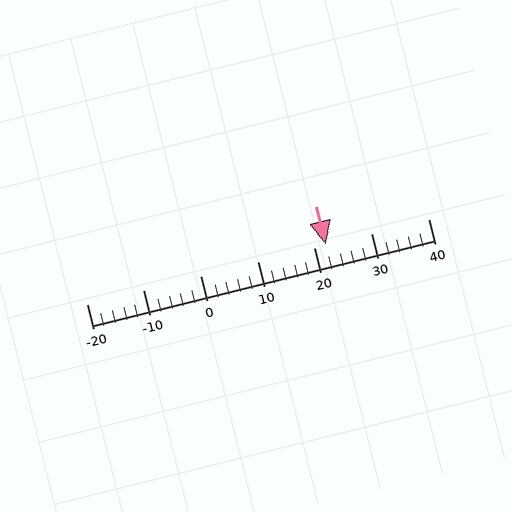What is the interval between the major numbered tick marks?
The major tick marks are spaced 10 units apart.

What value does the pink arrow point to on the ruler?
The pink arrow points to approximately 22.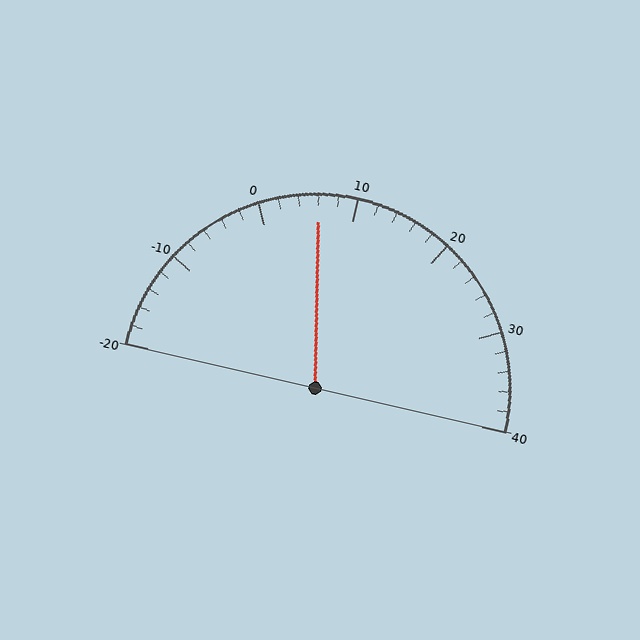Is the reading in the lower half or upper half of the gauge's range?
The reading is in the lower half of the range (-20 to 40).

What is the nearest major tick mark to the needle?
The nearest major tick mark is 10.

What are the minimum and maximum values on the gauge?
The gauge ranges from -20 to 40.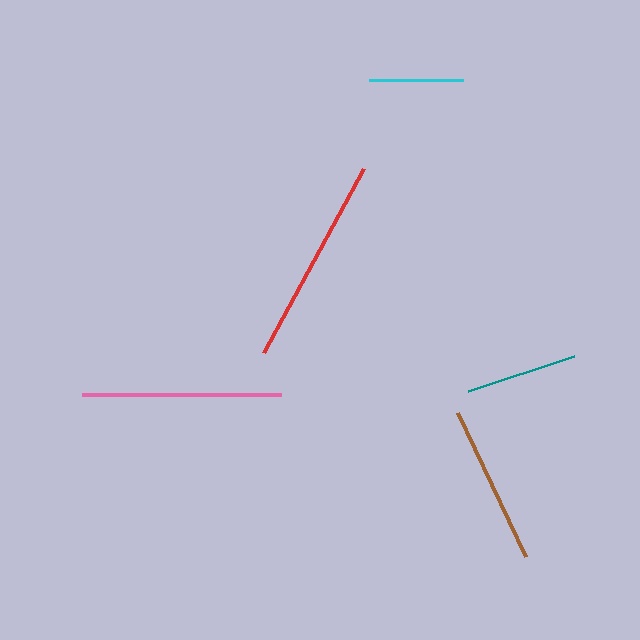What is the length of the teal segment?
The teal segment is approximately 112 pixels long.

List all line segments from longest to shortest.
From longest to shortest: red, pink, brown, teal, cyan.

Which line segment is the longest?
The red line is the longest at approximately 209 pixels.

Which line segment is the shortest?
The cyan line is the shortest at approximately 95 pixels.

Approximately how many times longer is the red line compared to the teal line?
The red line is approximately 1.9 times the length of the teal line.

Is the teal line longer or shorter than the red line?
The red line is longer than the teal line.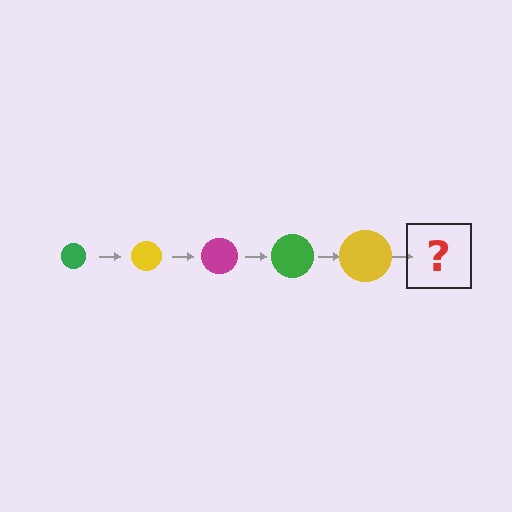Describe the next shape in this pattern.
It should be a magenta circle, larger than the previous one.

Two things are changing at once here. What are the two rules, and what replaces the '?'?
The two rules are that the circle grows larger each step and the color cycles through green, yellow, and magenta. The '?' should be a magenta circle, larger than the previous one.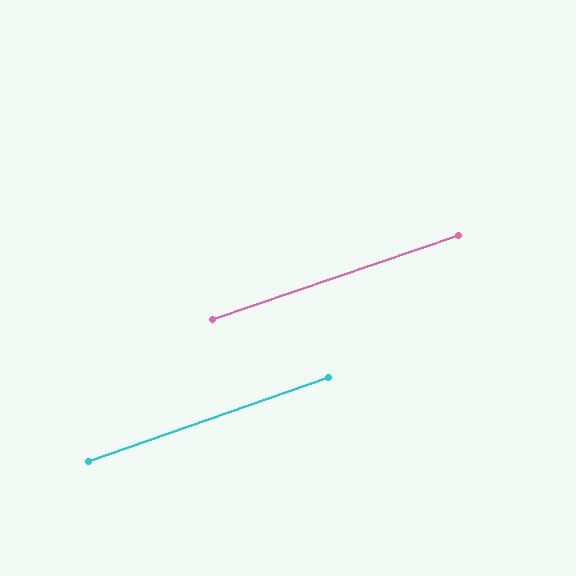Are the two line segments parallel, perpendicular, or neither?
Parallel — their directions differ by only 0.4°.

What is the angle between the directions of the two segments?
Approximately 0 degrees.